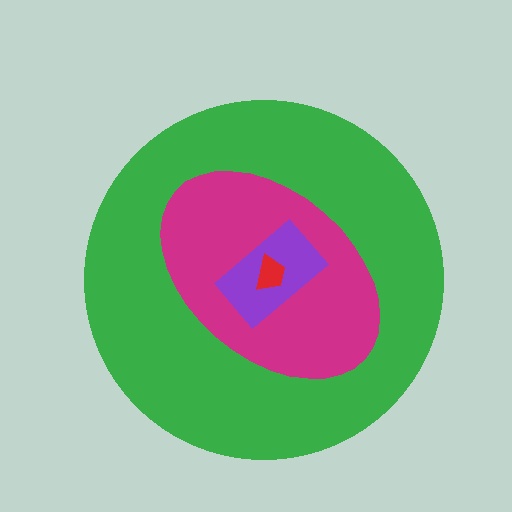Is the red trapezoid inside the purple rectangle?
Yes.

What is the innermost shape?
The red trapezoid.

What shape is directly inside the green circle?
The magenta ellipse.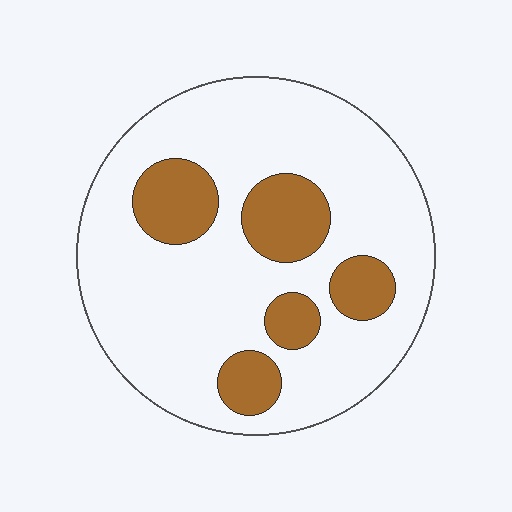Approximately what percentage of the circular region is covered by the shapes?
Approximately 20%.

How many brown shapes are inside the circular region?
5.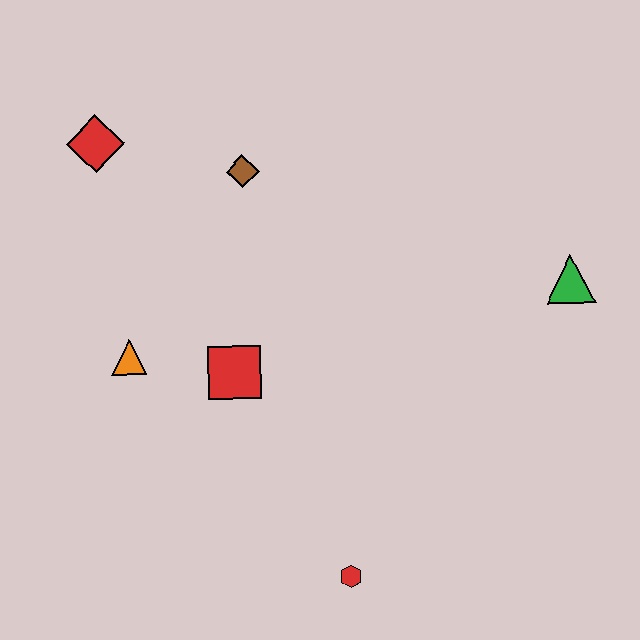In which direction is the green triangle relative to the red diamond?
The green triangle is to the right of the red diamond.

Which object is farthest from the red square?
The green triangle is farthest from the red square.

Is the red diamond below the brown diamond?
No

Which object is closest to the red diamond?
The brown diamond is closest to the red diamond.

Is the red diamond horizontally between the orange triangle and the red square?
No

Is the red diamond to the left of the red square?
Yes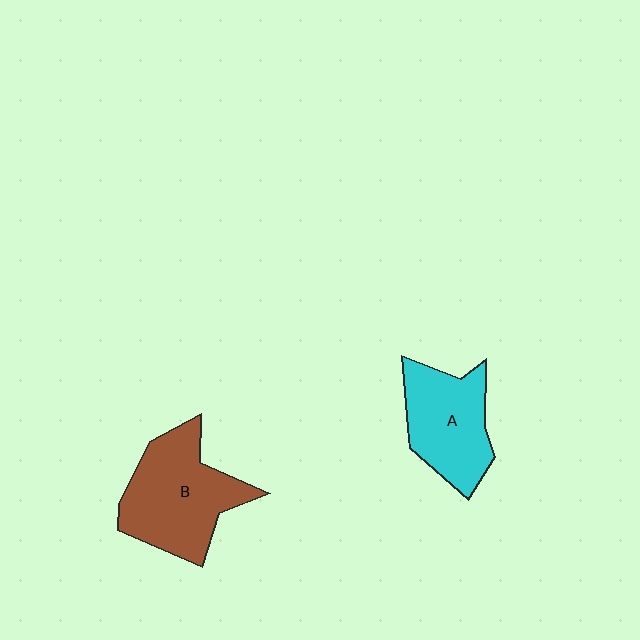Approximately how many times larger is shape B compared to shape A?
Approximately 1.3 times.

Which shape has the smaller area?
Shape A (cyan).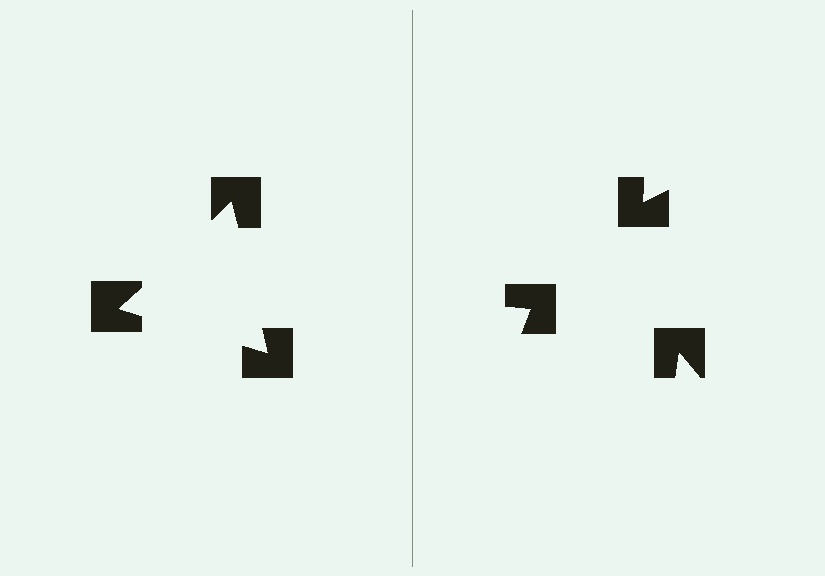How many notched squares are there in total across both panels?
6 — 3 on each side.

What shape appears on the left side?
An illusory triangle.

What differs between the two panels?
The notched squares are positioned identically on both sides; only the wedge orientations differ. On the left they align to a triangle; on the right they are misaligned.